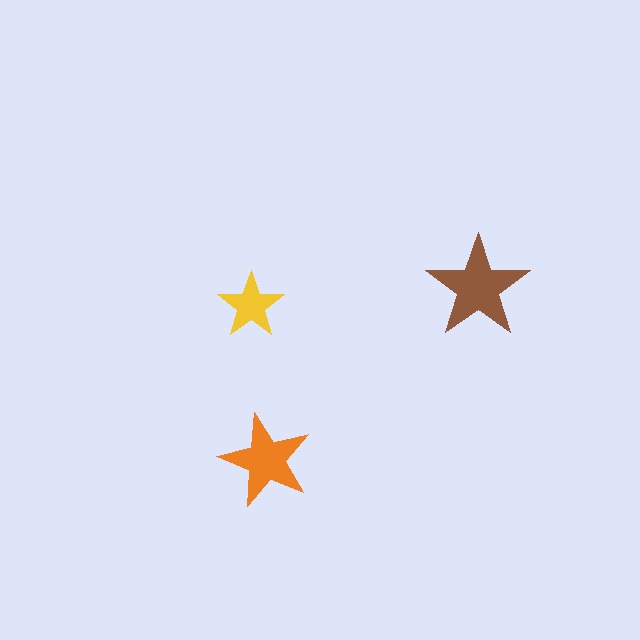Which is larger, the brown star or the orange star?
The brown one.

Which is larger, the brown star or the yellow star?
The brown one.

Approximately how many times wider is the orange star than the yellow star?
About 1.5 times wider.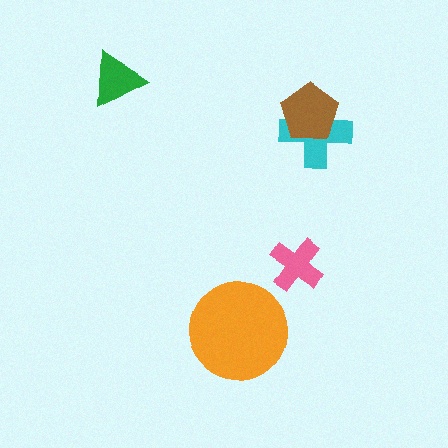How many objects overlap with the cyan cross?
1 object overlaps with the cyan cross.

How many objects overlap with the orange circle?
0 objects overlap with the orange circle.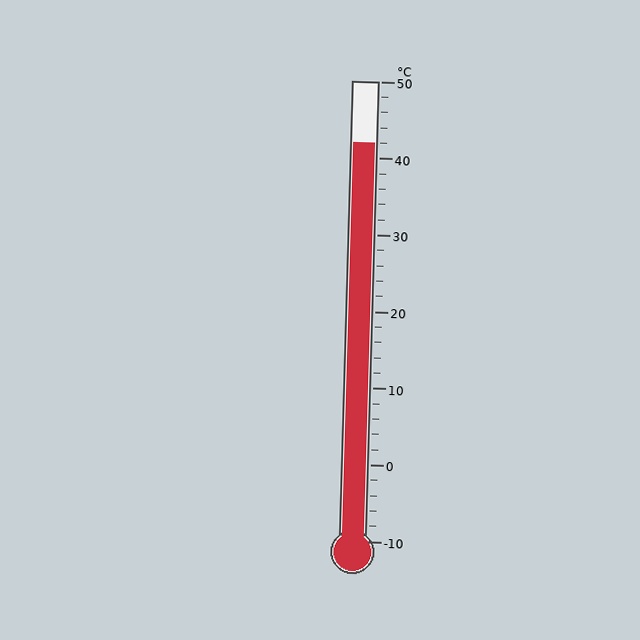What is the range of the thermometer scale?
The thermometer scale ranges from -10°C to 50°C.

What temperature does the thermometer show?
The thermometer shows approximately 42°C.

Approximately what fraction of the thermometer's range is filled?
The thermometer is filled to approximately 85% of its range.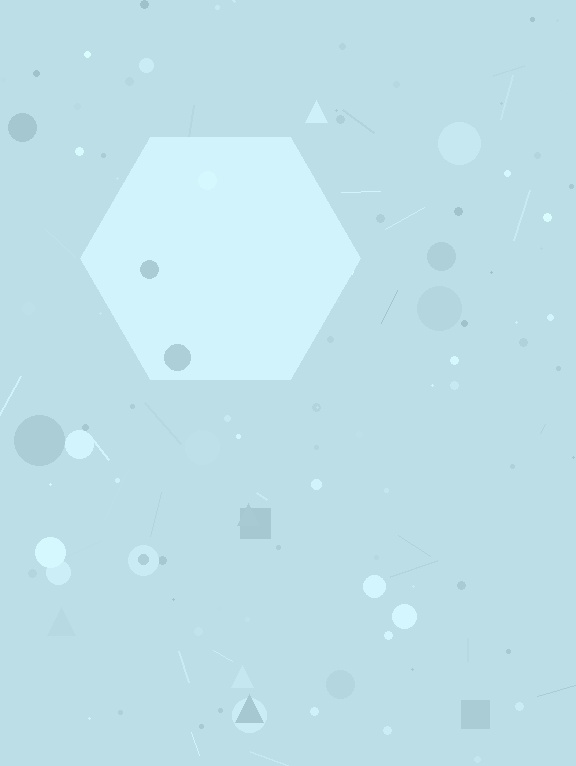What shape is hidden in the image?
A hexagon is hidden in the image.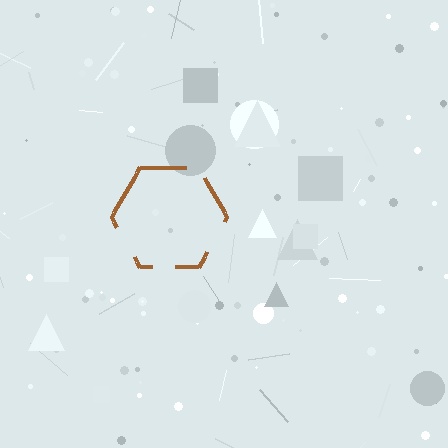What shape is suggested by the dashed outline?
The dashed outline suggests a hexagon.